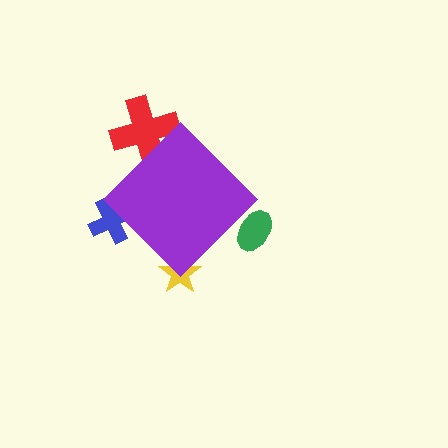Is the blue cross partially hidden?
Yes, the blue cross is partially hidden behind the purple diamond.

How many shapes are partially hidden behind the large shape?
4 shapes are partially hidden.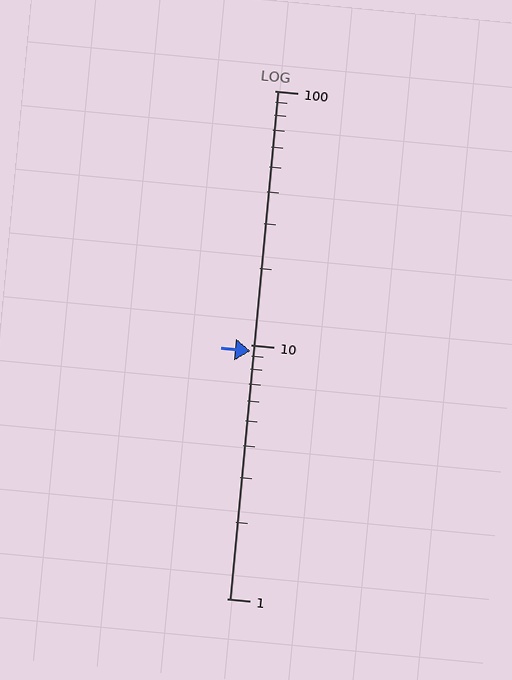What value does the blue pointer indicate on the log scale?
The pointer indicates approximately 9.4.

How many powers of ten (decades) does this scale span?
The scale spans 2 decades, from 1 to 100.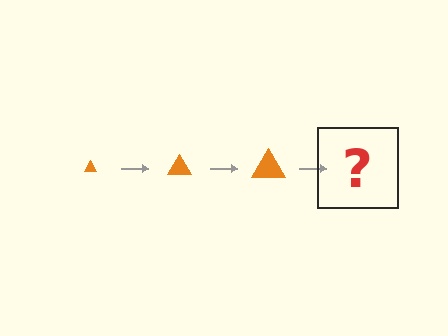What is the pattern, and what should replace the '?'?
The pattern is that the triangle gets progressively larger each step. The '?' should be an orange triangle, larger than the previous one.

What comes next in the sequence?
The next element should be an orange triangle, larger than the previous one.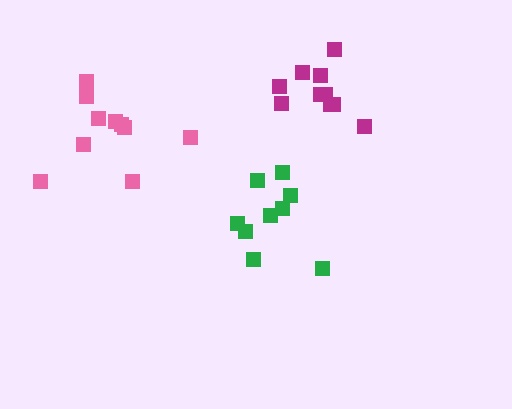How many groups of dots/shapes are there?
There are 3 groups.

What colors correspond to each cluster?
The clusters are colored: pink, magenta, green.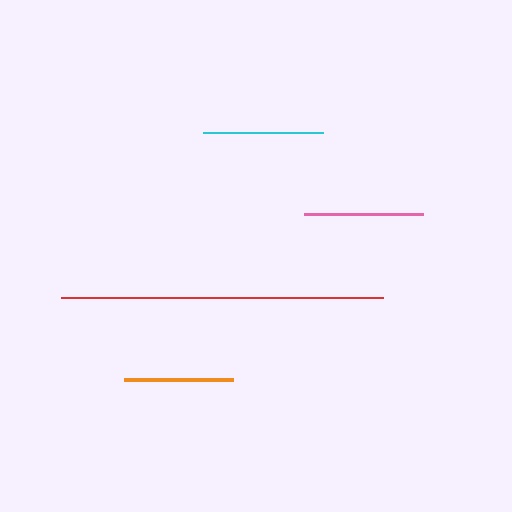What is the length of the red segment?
The red segment is approximately 322 pixels long.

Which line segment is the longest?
The red line is the longest at approximately 322 pixels.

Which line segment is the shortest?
The orange line is the shortest at approximately 109 pixels.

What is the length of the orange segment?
The orange segment is approximately 109 pixels long.